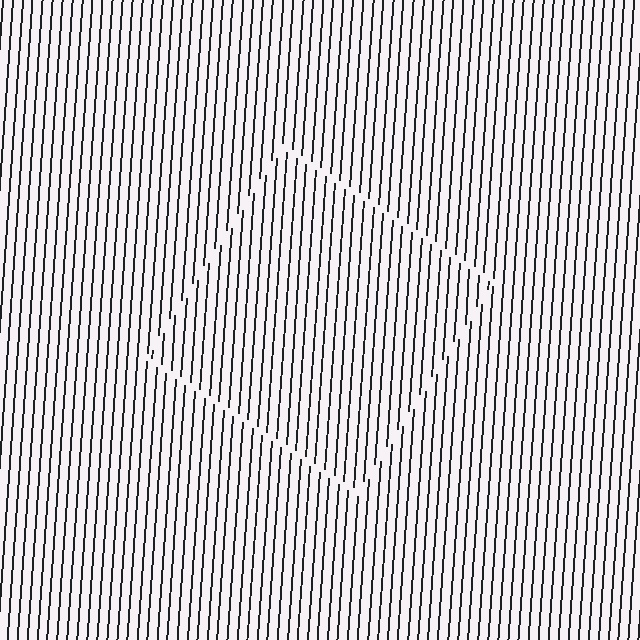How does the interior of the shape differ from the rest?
The interior of the shape contains the same grating, shifted by half a period — the contour is defined by the phase discontinuity where line-ends from the inner and outer gratings abut.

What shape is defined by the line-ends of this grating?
An illusory square. The interior of the shape contains the same grating, shifted by half a period — the contour is defined by the phase discontinuity where line-ends from the inner and outer gratings abut.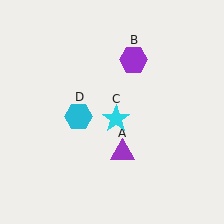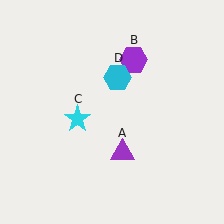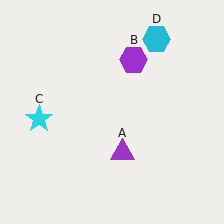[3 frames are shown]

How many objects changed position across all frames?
2 objects changed position: cyan star (object C), cyan hexagon (object D).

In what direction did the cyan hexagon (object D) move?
The cyan hexagon (object D) moved up and to the right.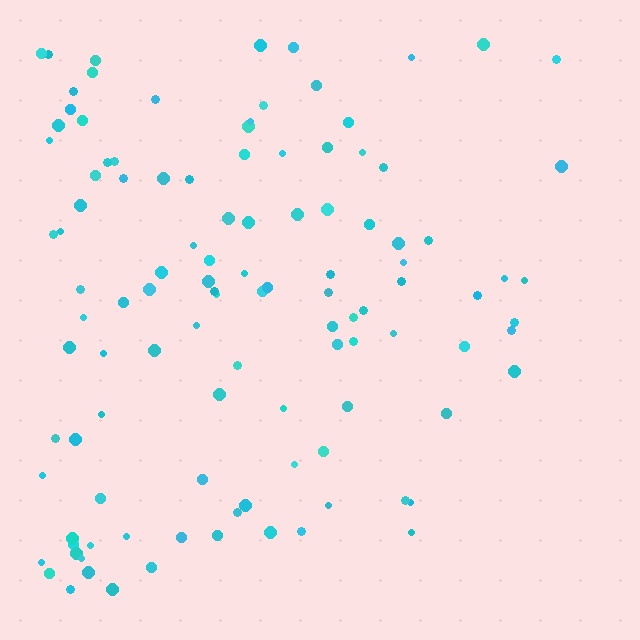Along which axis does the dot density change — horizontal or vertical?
Horizontal.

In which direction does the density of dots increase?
From right to left, with the left side densest.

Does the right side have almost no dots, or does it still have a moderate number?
Still a moderate number, just noticeably fewer than the left.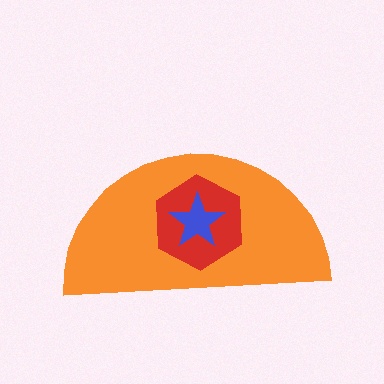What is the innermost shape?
The blue star.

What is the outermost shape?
The orange semicircle.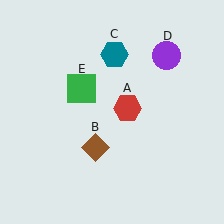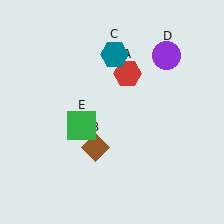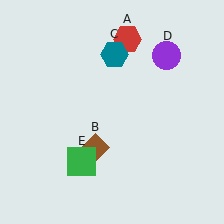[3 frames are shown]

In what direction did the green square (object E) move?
The green square (object E) moved down.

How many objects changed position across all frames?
2 objects changed position: red hexagon (object A), green square (object E).